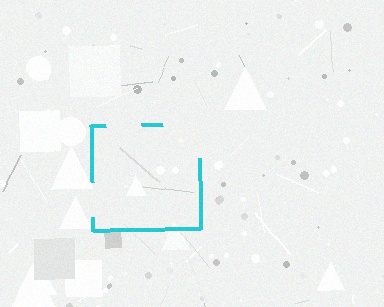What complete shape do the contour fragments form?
The contour fragments form a square.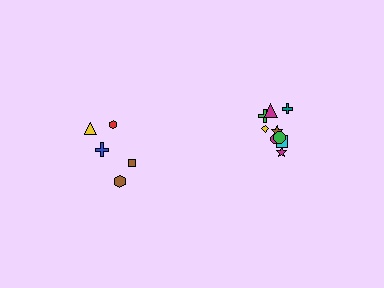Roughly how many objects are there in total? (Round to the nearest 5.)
Roughly 15 objects in total.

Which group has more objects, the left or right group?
The right group.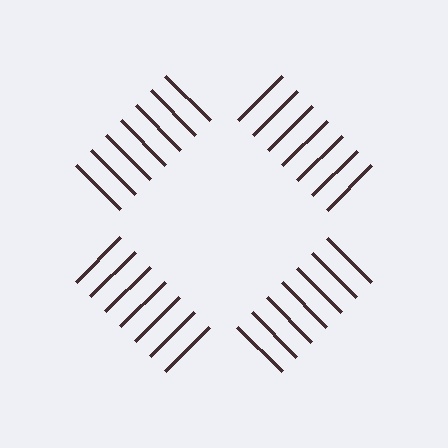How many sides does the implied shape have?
4 sides — the line-ends trace a square.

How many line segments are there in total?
28 — 7 along each of the 4 edges.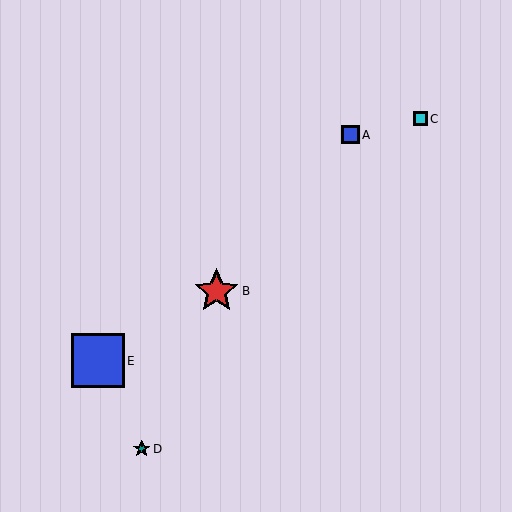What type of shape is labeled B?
Shape B is a red star.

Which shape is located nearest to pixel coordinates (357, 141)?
The blue square (labeled A) at (350, 135) is nearest to that location.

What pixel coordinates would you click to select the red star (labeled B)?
Click at (216, 291) to select the red star B.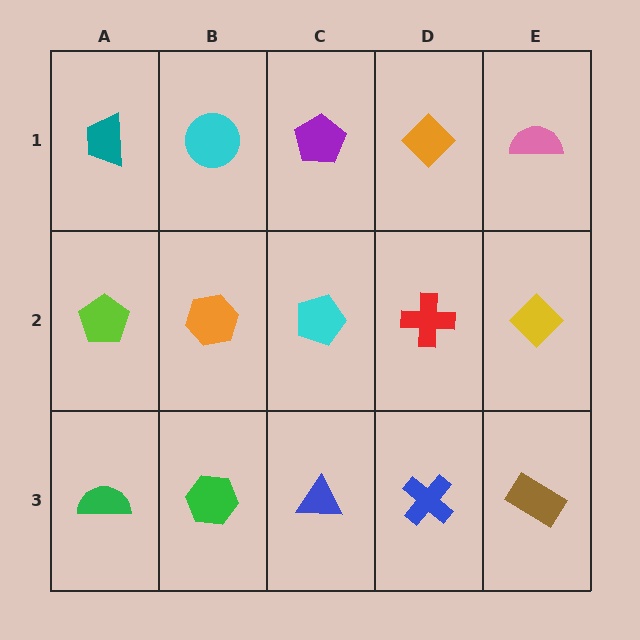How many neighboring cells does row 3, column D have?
3.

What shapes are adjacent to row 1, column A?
A lime pentagon (row 2, column A), a cyan circle (row 1, column B).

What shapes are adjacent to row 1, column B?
An orange hexagon (row 2, column B), a teal trapezoid (row 1, column A), a purple pentagon (row 1, column C).